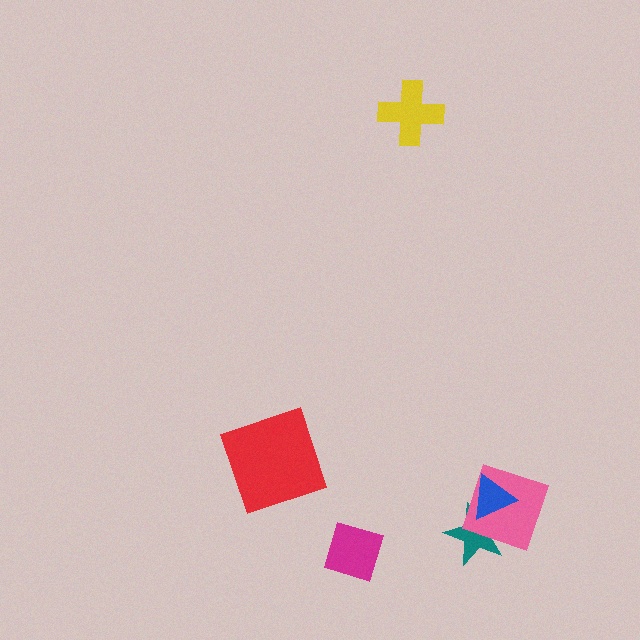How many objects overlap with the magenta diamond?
0 objects overlap with the magenta diamond.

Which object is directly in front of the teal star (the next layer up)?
The pink square is directly in front of the teal star.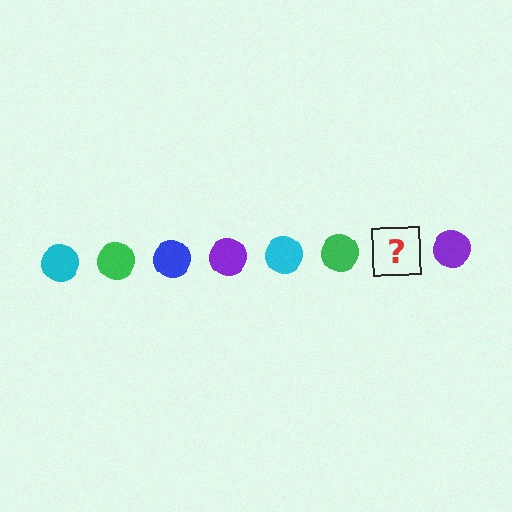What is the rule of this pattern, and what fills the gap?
The rule is that the pattern cycles through cyan, green, blue, purple circles. The gap should be filled with a blue circle.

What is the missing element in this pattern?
The missing element is a blue circle.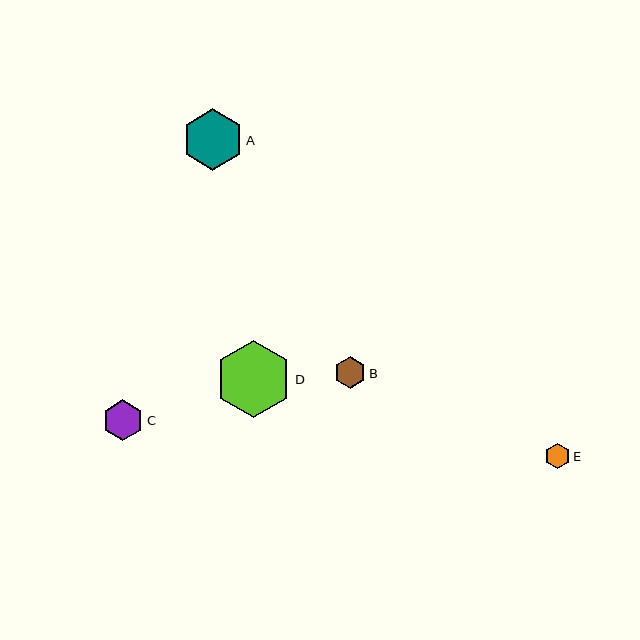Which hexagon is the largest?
Hexagon D is the largest with a size of approximately 77 pixels.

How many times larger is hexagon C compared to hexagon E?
Hexagon C is approximately 1.6 times the size of hexagon E.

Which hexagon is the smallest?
Hexagon E is the smallest with a size of approximately 25 pixels.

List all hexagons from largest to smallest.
From largest to smallest: D, A, C, B, E.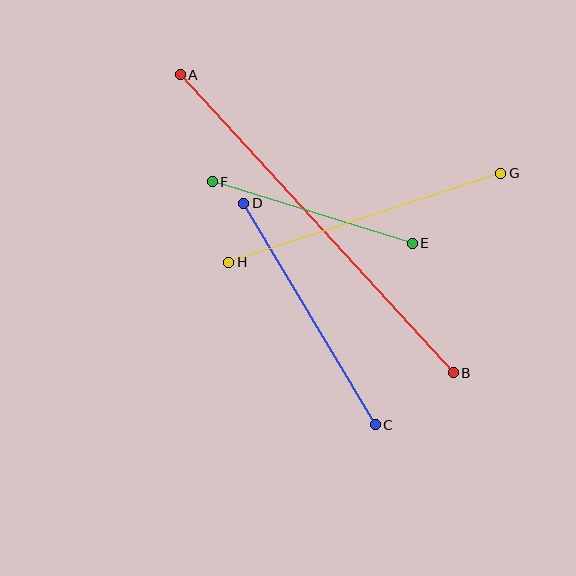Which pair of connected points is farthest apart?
Points A and B are farthest apart.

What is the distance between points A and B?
The distance is approximately 404 pixels.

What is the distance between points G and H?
The distance is approximately 286 pixels.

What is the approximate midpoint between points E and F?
The midpoint is at approximately (312, 213) pixels.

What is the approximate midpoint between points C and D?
The midpoint is at approximately (309, 314) pixels.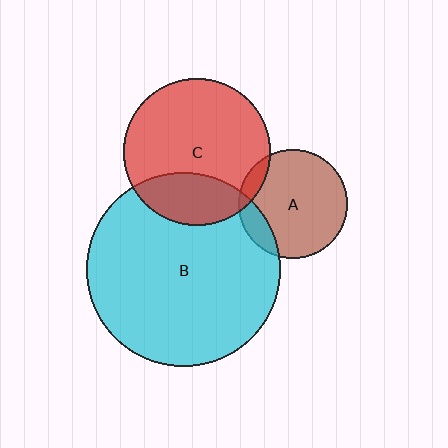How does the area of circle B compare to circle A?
Approximately 3.2 times.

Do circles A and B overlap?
Yes.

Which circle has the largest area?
Circle B (cyan).